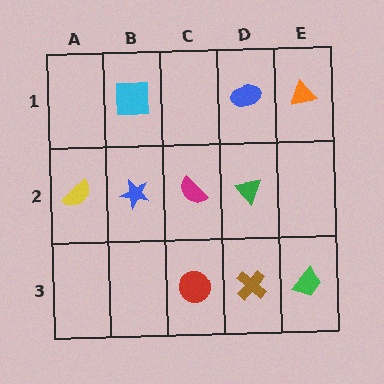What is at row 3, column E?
A green trapezoid.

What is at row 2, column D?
A green triangle.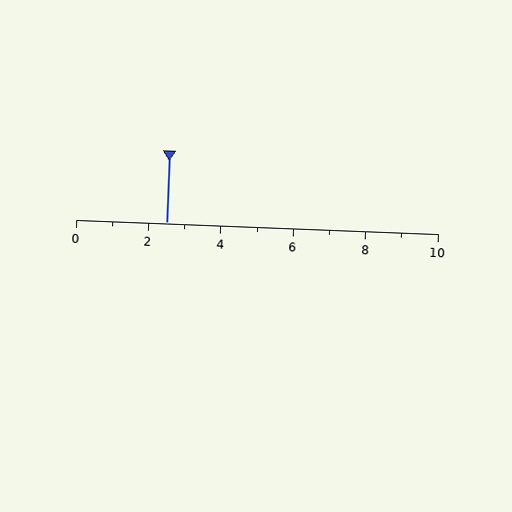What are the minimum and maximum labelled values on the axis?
The axis runs from 0 to 10.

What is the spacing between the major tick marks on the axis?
The major ticks are spaced 2 apart.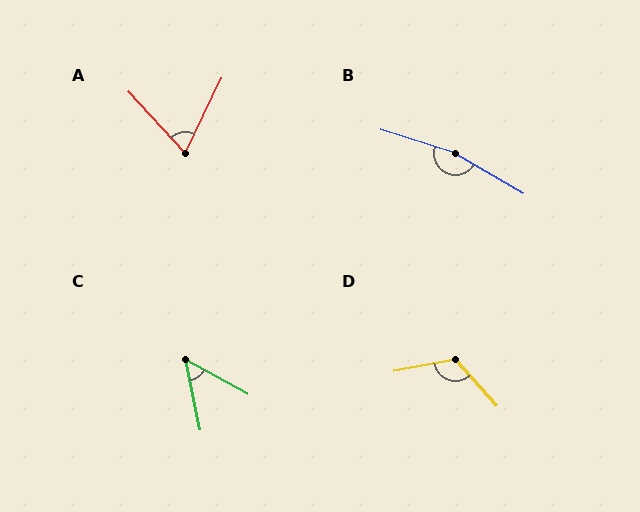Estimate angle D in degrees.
Approximately 122 degrees.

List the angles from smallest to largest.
C (49°), A (69°), D (122°), B (167°).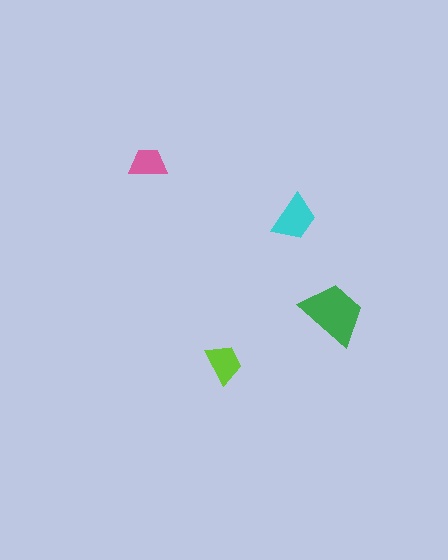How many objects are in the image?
There are 4 objects in the image.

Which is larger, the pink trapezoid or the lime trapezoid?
The lime one.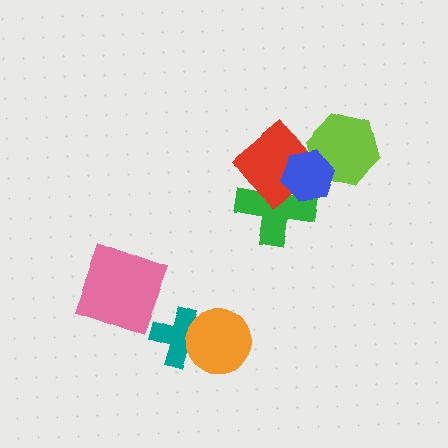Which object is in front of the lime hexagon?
The blue hexagon is in front of the lime hexagon.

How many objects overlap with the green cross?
2 objects overlap with the green cross.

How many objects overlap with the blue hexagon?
3 objects overlap with the blue hexagon.